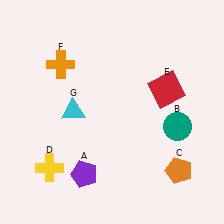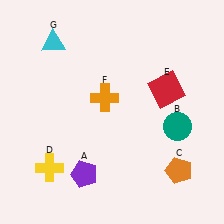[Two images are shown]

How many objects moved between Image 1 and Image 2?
2 objects moved between the two images.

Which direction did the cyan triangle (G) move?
The cyan triangle (G) moved up.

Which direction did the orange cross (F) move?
The orange cross (F) moved right.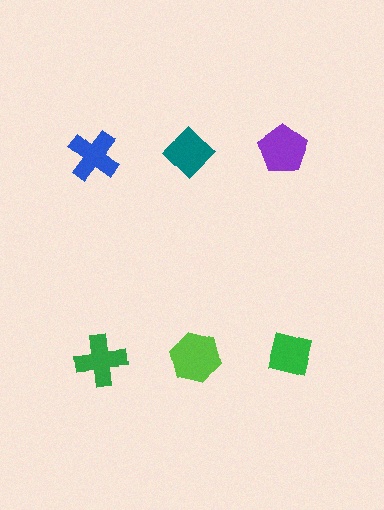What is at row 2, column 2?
A lime hexagon.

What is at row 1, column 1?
A blue cross.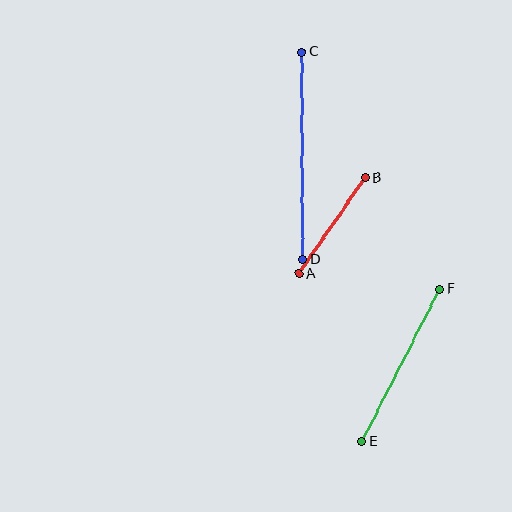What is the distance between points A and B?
The distance is approximately 116 pixels.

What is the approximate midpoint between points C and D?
The midpoint is at approximately (302, 156) pixels.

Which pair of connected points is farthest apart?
Points C and D are farthest apart.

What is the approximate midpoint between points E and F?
The midpoint is at approximately (401, 365) pixels.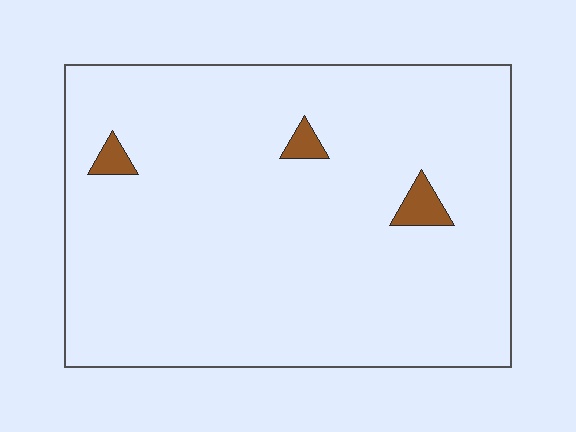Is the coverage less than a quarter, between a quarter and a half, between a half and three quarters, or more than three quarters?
Less than a quarter.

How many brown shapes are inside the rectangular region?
3.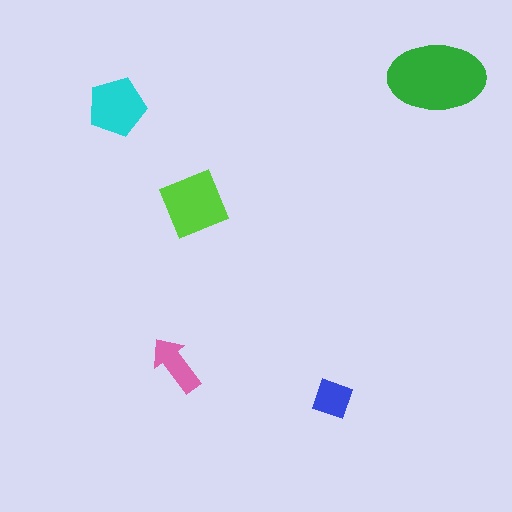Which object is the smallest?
The blue square.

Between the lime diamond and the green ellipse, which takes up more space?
The green ellipse.